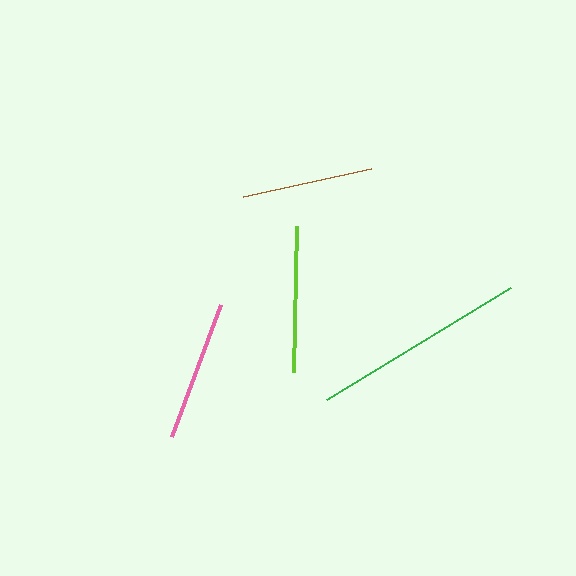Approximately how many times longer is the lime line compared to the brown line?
The lime line is approximately 1.1 times the length of the brown line.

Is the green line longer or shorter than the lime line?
The green line is longer than the lime line.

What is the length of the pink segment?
The pink segment is approximately 140 pixels long.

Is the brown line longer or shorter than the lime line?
The lime line is longer than the brown line.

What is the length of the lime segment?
The lime segment is approximately 146 pixels long.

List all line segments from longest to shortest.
From longest to shortest: green, lime, pink, brown.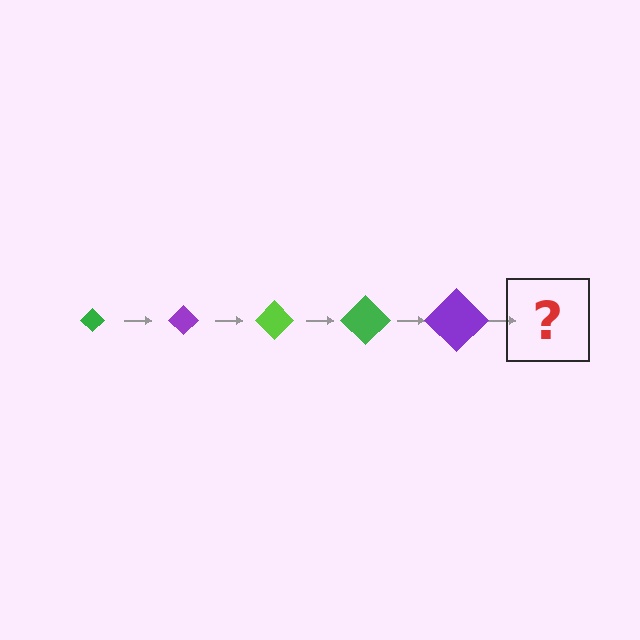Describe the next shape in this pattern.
It should be a lime diamond, larger than the previous one.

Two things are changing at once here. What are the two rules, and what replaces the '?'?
The two rules are that the diamond grows larger each step and the color cycles through green, purple, and lime. The '?' should be a lime diamond, larger than the previous one.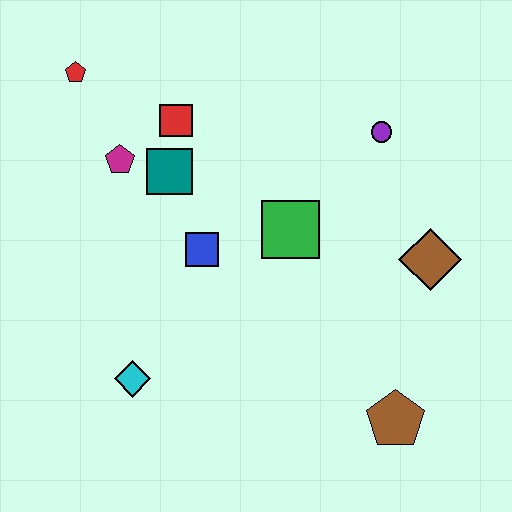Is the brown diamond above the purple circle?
No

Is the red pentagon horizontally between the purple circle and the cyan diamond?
No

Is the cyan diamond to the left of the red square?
Yes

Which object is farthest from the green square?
The red pentagon is farthest from the green square.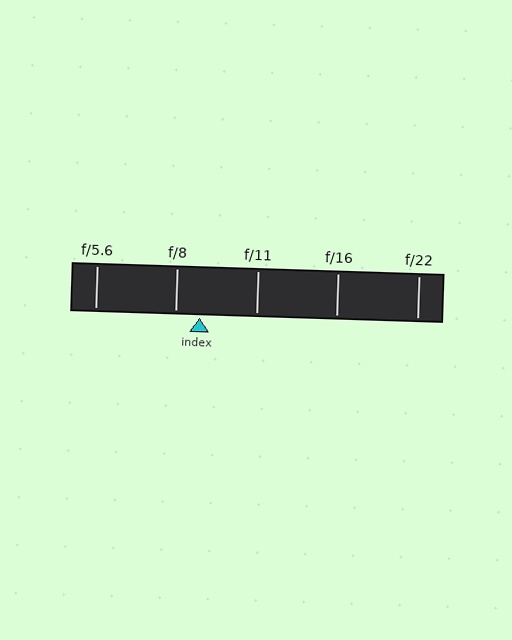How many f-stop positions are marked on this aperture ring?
There are 5 f-stop positions marked.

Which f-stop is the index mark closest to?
The index mark is closest to f/8.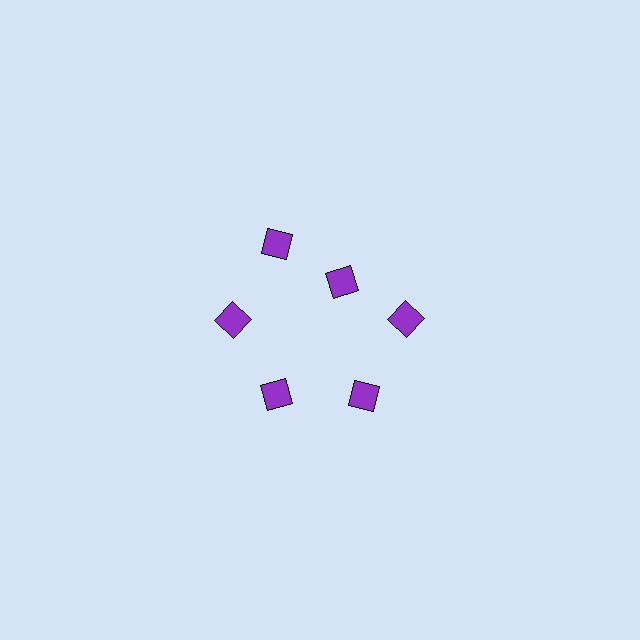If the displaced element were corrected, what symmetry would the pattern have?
It would have 6-fold rotational symmetry — the pattern would map onto itself every 60 degrees.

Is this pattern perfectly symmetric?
No. The 6 purple diamonds are arranged in a ring, but one element near the 1 o'clock position is pulled inward toward the center, breaking the 6-fold rotational symmetry.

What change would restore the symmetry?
The symmetry would be restored by moving it outward, back onto the ring so that all 6 diamonds sit at equal angles and equal distance from the center.